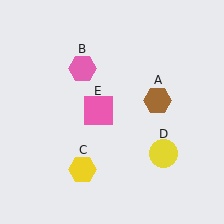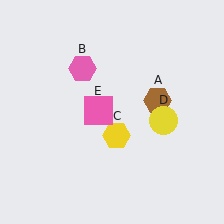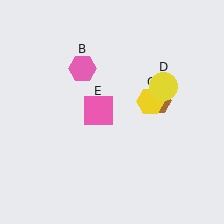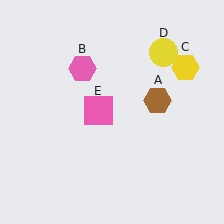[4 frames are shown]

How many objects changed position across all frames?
2 objects changed position: yellow hexagon (object C), yellow circle (object D).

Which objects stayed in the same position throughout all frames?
Brown hexagon (object A) and pink hexagon (object B) and pink square (object E) remained stationary.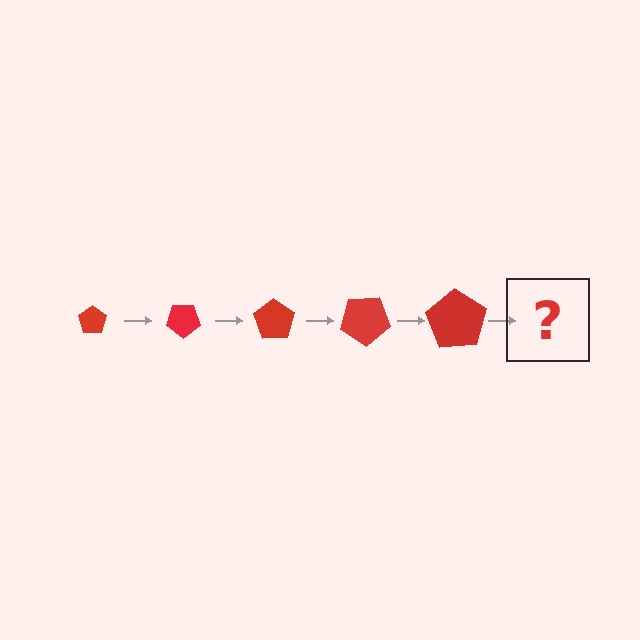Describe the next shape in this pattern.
It should be a pentagon, larger than the previous one and rotated 175 degrees from the start.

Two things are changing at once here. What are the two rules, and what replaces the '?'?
The two rules are that the pentagon grows larger each step and it rotates 35 degrees each step. The '?' should be a pentagon, larger than the previous one and rotated 175 degrees from the start.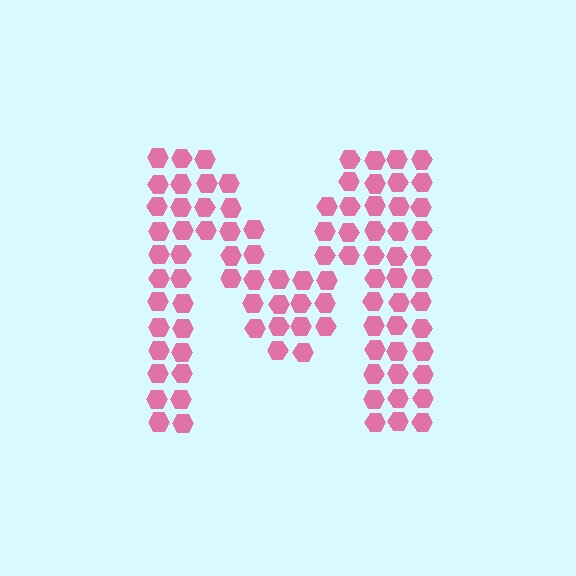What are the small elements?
The small elements are hexagons.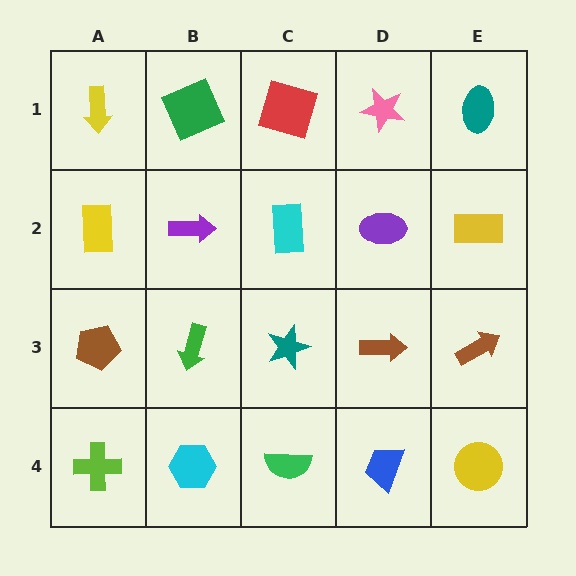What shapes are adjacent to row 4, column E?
A brown arrow (row 3, column E), a blue trapezoid (row 4, column D).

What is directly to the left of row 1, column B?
A yellow arrow.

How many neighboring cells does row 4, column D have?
3.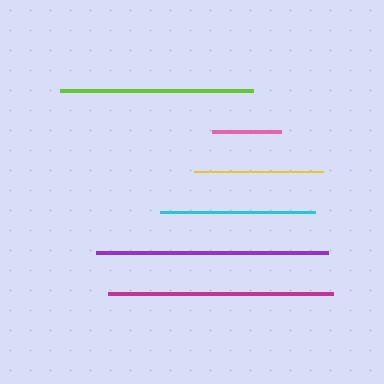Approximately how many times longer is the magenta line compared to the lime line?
The magenta line is approximately 1.2 times the length of the lime line.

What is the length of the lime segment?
The lime segment is approximately 193 pixels long.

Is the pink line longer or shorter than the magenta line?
The magenta line is longer than the pink line.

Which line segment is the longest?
The purple line is the longest at approximately 233 pixels.